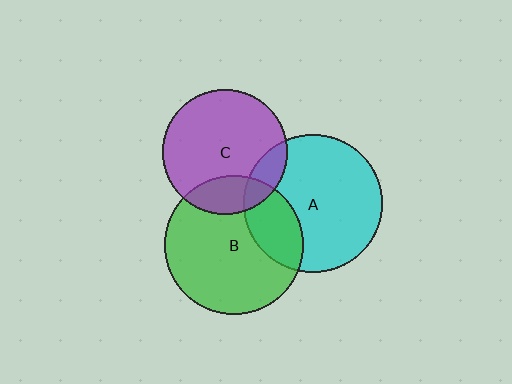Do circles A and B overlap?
Yes.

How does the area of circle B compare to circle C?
Approximately 1.2 times.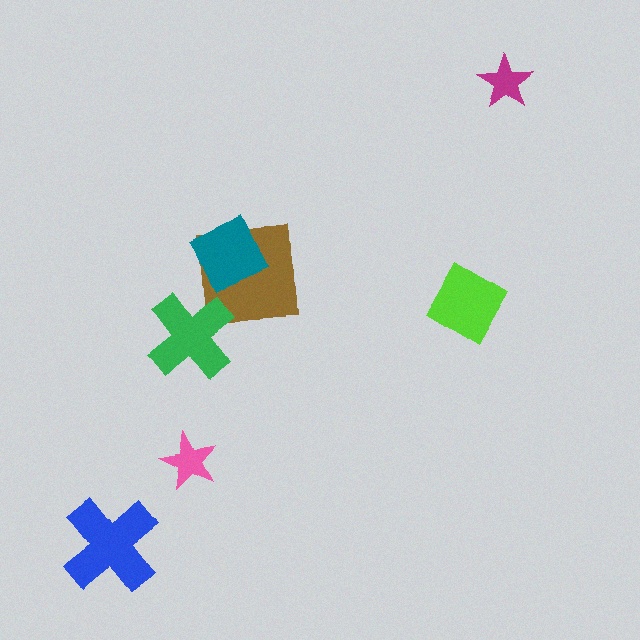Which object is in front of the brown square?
The teal square is in front of the brown square.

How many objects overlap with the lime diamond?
0 objects overlap with the lime diamond.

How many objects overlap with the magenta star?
0 objects overlap with the magenta star.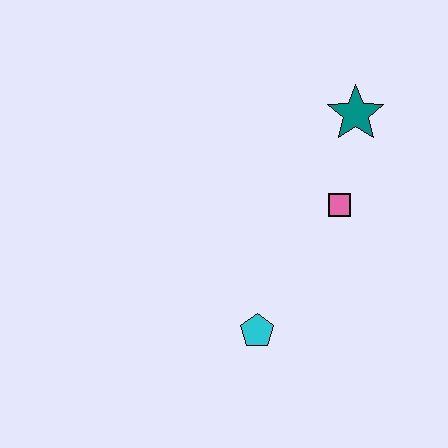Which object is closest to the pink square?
The teal star is closest to the pink square.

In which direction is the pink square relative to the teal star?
The pink square is below the teal star.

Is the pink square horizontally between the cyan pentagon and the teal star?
Yes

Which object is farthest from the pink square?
The cyan pentagon is farthest from the pink square.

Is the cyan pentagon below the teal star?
Yes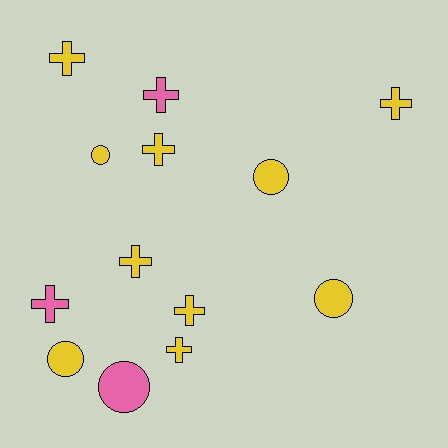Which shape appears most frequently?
Cross, with 8 objects.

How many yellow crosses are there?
There are 6 yellow crosses.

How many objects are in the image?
There are 13 objects.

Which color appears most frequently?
Yellow, with 10 objects.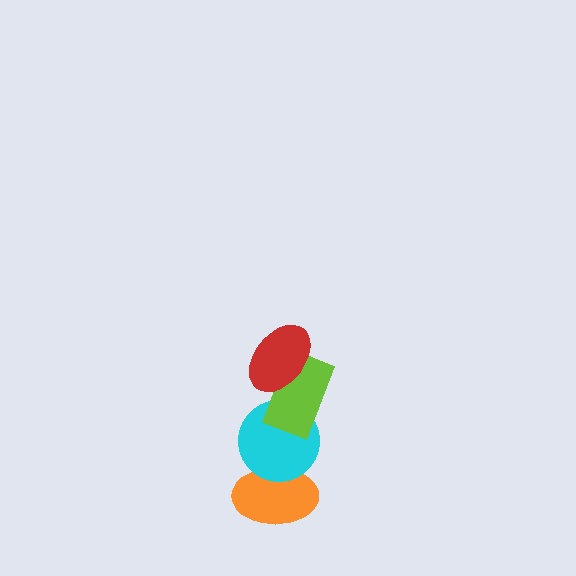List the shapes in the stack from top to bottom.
From top to bottom: the red ellipse, the lime rectangle, the cyan circle, the orange ellipse.